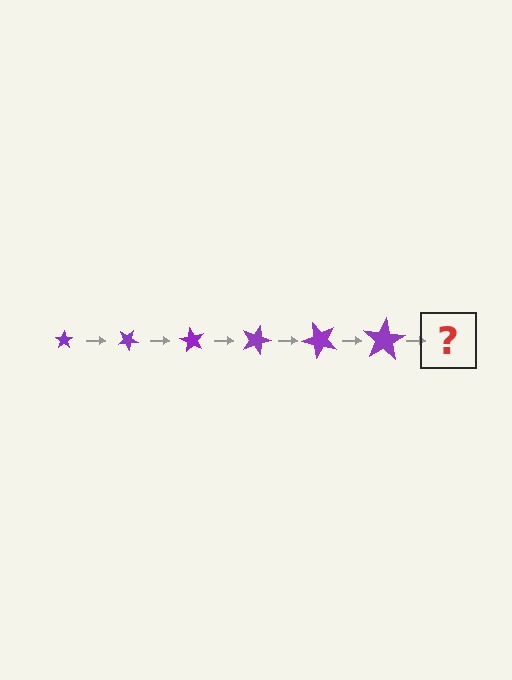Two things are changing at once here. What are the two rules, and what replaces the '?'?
The two rules are that the star grows larger each step and it rotates 30 degrees each step. The '?' should be a star, larger than the previous one and rotated 180 degrees from the start.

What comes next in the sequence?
The next element should be a star, larger than the previous one and rotated 180 degrees from the start.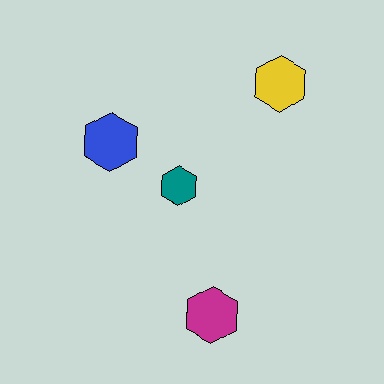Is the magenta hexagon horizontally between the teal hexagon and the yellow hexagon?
Yes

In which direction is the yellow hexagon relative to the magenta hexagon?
The yellow hexagon is above the magenta hexagon.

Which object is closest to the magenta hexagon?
The teal hexagon is closest to the magenta hexagon.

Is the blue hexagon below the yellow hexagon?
Yes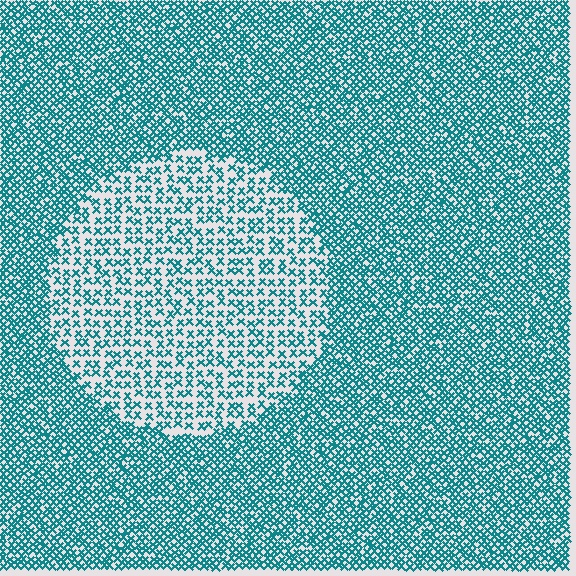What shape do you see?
I see a circle.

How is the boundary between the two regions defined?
The boundary is defined by a change in element density (approximately 2.1x ratio). All elements are the same color, size, and shape.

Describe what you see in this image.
The image contains small teal elements arranged at two different densities. A circle-shaped region is visible where the elements are less densely packed than the surrounding area.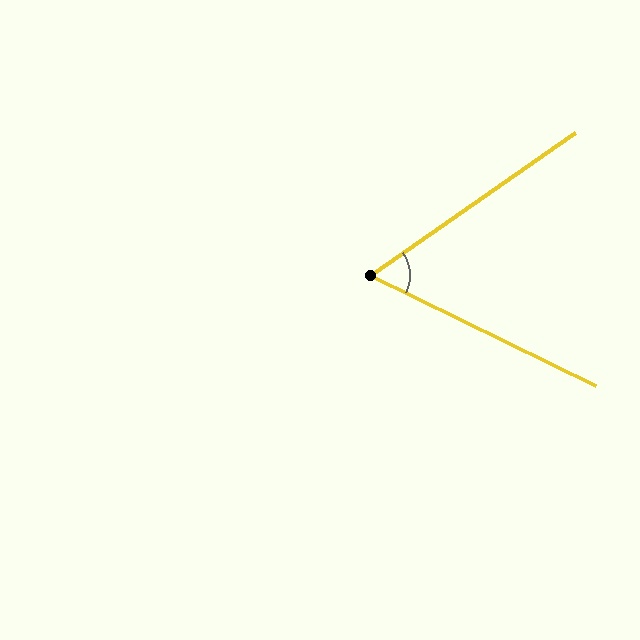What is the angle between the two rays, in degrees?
Approximately 61 degrees.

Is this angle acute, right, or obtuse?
It is acute.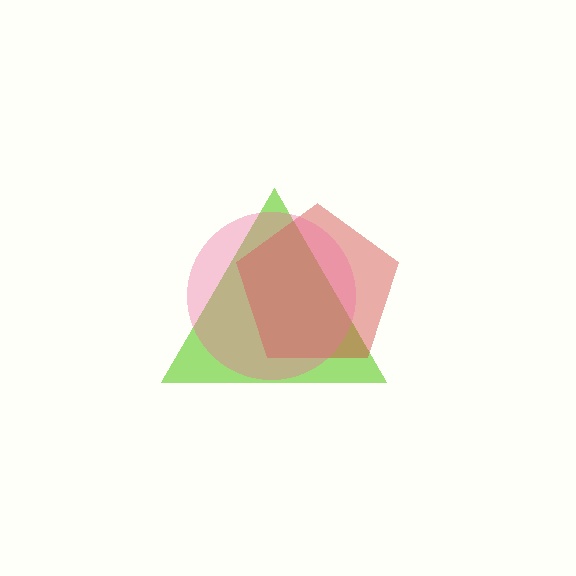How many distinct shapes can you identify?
There are 3 distinct shapes: a lime triangle, a red pentagon, a pink circle.